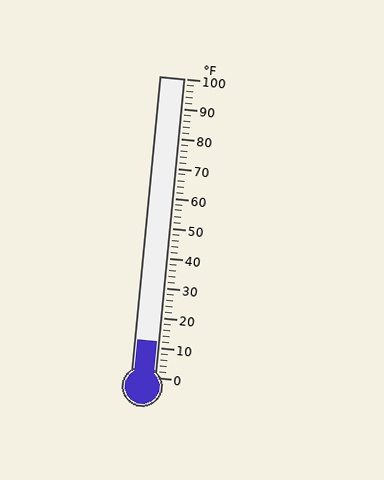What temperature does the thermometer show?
The thermometer shows approximately 12°F.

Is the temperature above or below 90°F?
The temperature is below 90°F.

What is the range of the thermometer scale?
The thermometer scale ranges from 0°F to 100°F.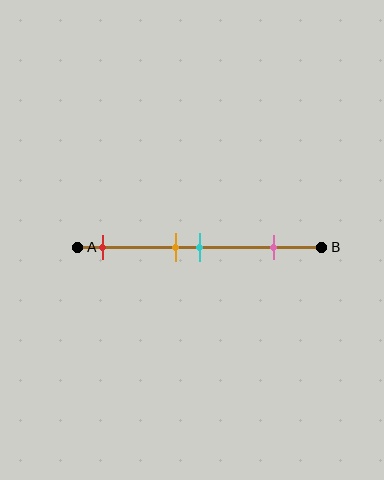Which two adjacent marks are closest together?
The orange and cyan marks are the closest adjacent pair.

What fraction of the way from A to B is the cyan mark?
The cyan mark is approximately 50% (0.5) of the way from A to B.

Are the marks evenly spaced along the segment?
No, the marks are not evenly spaced.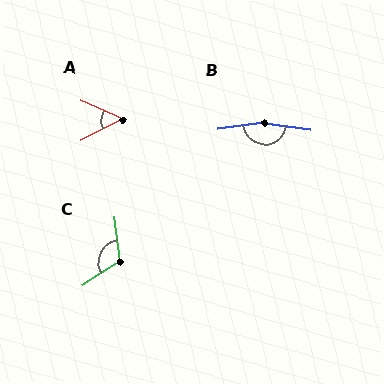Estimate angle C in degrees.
Approximately 117 degrees.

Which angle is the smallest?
A, at approximately 51 degrees.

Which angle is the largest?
B, at approximately 164 degrees.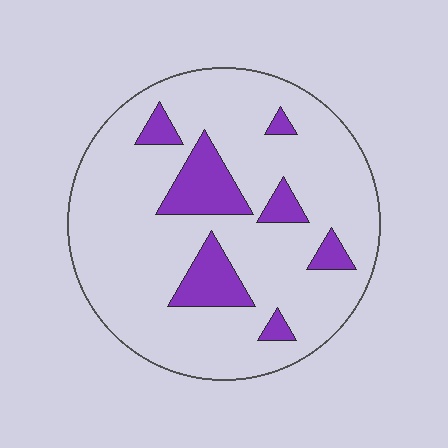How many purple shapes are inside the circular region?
7.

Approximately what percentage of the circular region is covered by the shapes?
Approximately 15%.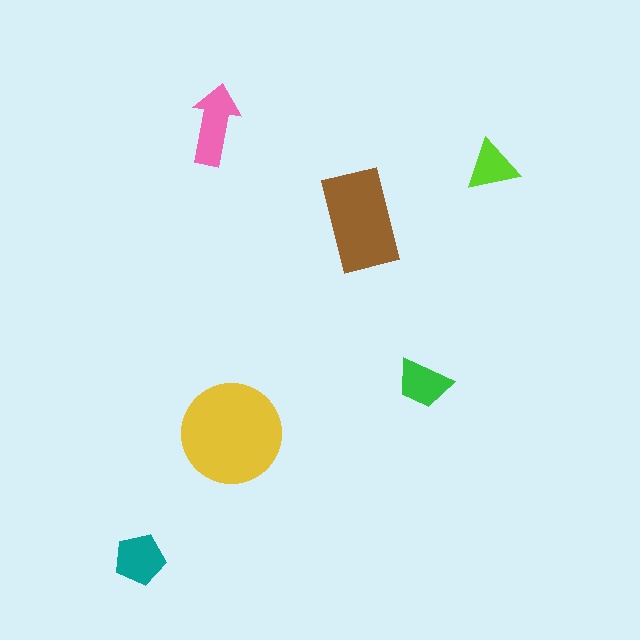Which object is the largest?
The yellow circle.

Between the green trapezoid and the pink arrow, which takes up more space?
The pink arrow.